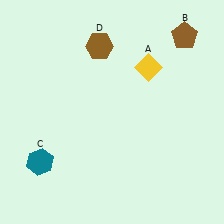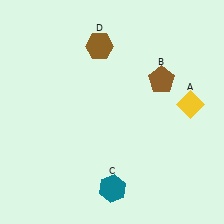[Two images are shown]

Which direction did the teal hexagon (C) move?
The teal hexagon (C) moved right.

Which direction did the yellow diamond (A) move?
The yellow diamond (A) moved right.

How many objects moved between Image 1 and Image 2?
3 objects moved between the two images.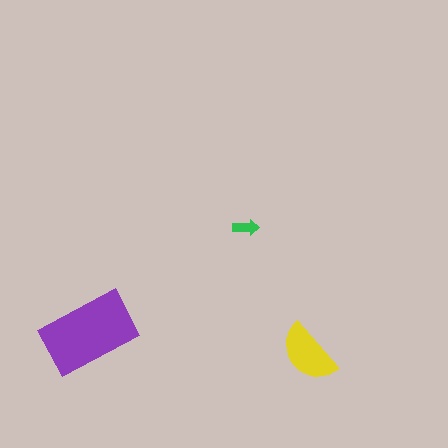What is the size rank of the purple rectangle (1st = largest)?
1st.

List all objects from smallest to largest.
The green arrow, the yellow semicircle, the purple rectangle.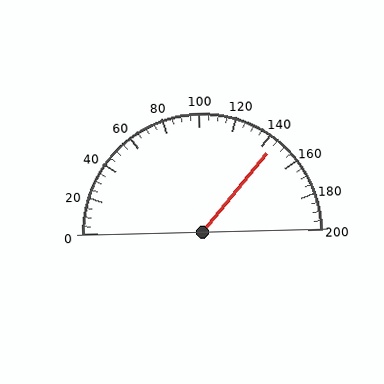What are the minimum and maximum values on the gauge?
The gauge ranges from 0 to 200.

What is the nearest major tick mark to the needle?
The nearest major tick mark is 140.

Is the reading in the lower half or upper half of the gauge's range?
The reading is in the upper half of the range (0 to 200).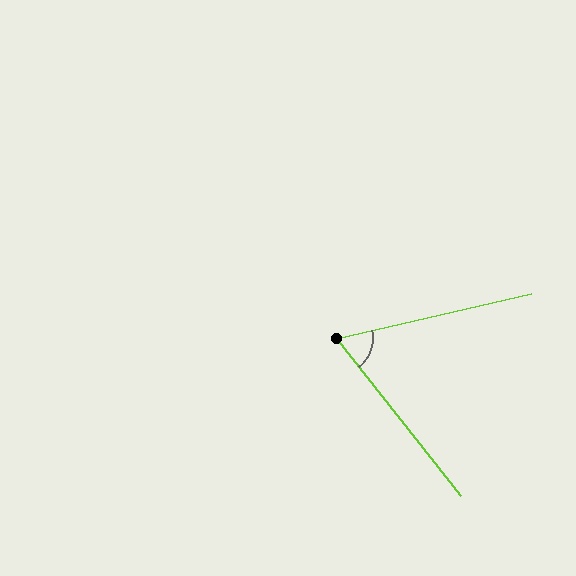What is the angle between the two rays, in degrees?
Approximately 65 degrees.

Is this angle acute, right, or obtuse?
It is acute.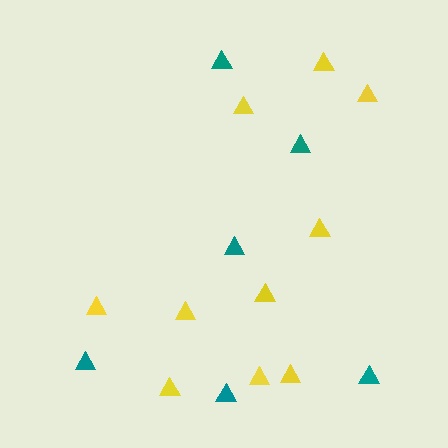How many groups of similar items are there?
There are 2 groups: one group of yellow triangles (10) and one group of teal triangles (6).